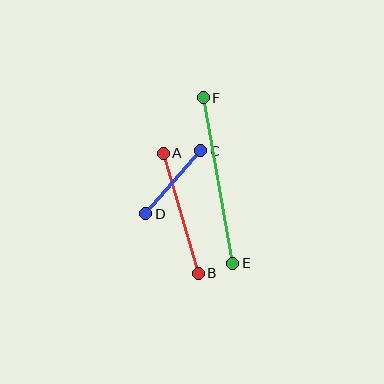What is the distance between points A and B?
The distance is approximately 125 pixels.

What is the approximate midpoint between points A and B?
The midpoint is at approximately (181, 213) pixels.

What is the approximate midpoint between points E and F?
The midpoint is at approximately (218, 180) pixels.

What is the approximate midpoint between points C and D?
The midpoint is at approximately (173, 182) pixels.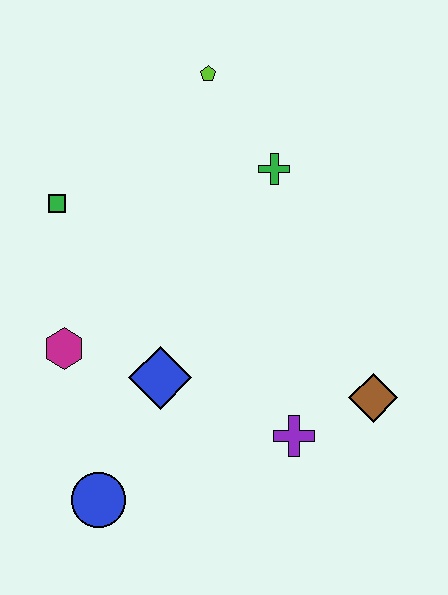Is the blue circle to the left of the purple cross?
Yes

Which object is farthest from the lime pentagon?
The blue circle is farthest from the lime pentagon.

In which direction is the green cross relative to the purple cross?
The green cross is above the purple cross.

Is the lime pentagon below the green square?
No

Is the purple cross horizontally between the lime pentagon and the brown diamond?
Yes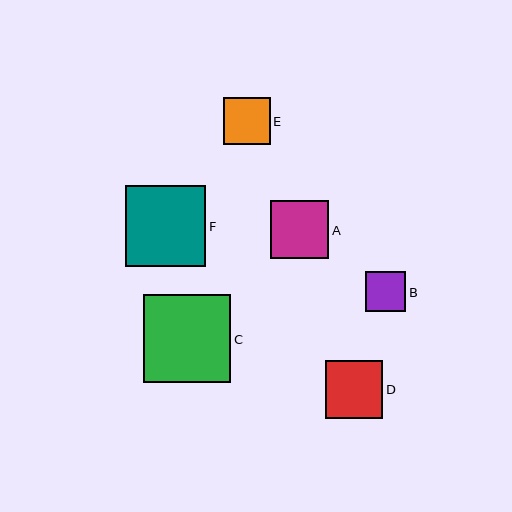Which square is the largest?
Square C is the largest with a size of approximately 87 pixels.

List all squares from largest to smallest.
From largest to smallest: C, F, A, D, E, B.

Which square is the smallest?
Square B is the smallest with a size of approximately 41 pixels.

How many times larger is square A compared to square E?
Square A is approximately 1.2 times the size of square E.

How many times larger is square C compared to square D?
Square C is approximately 1.5 times the size of square D.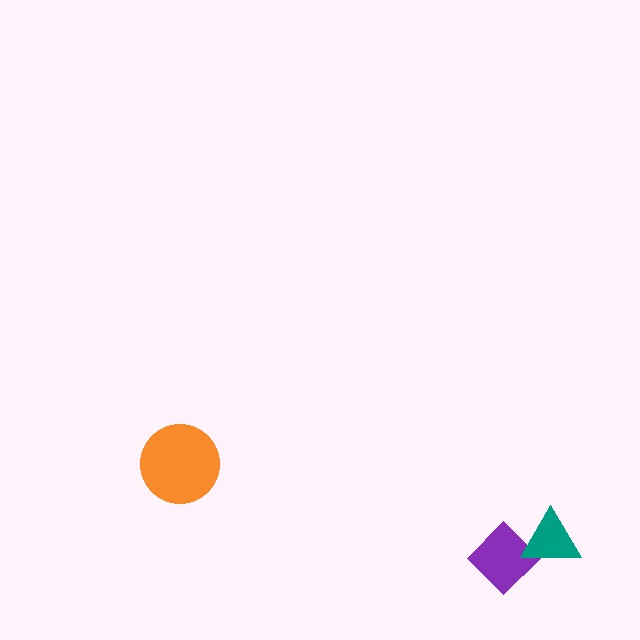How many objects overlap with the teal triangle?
1 object overlaps with the teal triangle.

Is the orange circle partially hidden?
No, no other shape covers it.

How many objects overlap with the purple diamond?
1 object overlaps with the purple diamond.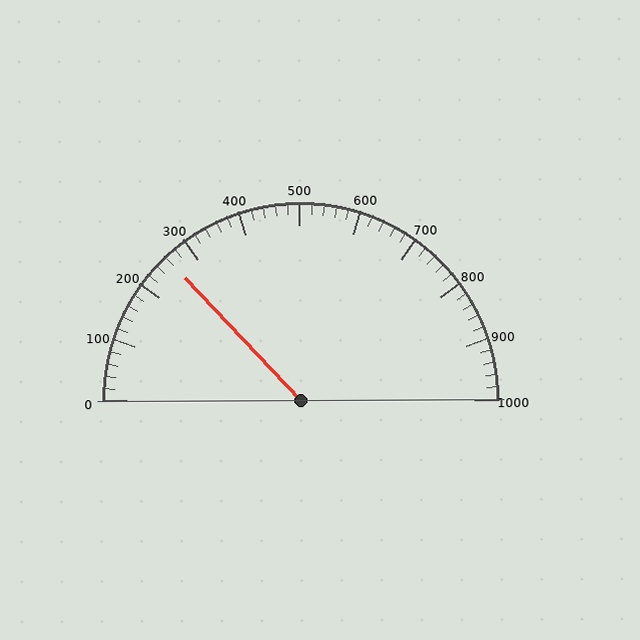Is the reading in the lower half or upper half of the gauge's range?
The reading is in the lower half of the range (0 to 1000).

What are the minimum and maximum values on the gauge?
The gauge ranges from 0 to 1000.